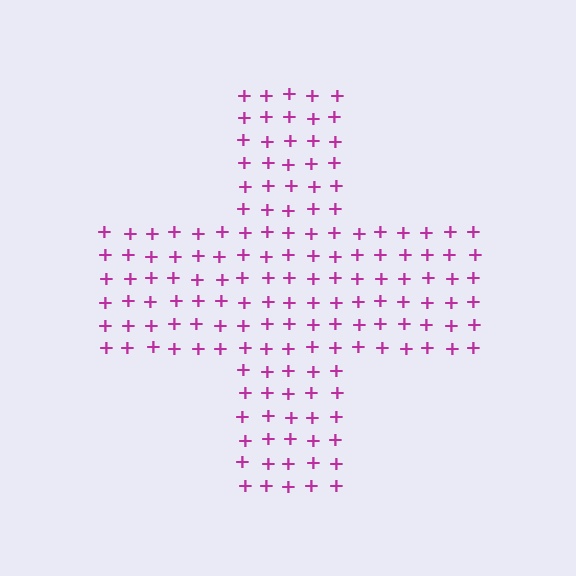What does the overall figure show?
The overall figure shows a cross.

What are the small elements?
The small elements are plus signs.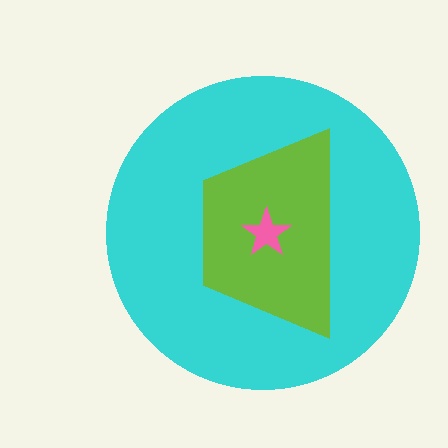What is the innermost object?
The pink star.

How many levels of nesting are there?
3.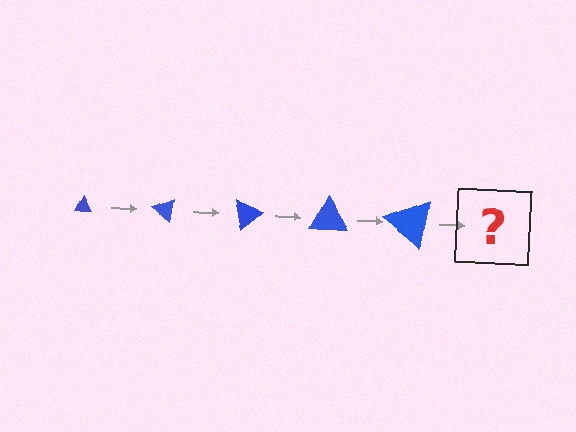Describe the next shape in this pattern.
It should be a triangle, larger than the previous one and rotated 200 degrees from the start.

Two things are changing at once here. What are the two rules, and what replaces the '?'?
The two rules are that the triangle grows larger each step and it rotates 40 degrees each step. The '?' should be a triangle, larger than the previous one and rotated 200 degrees from the start.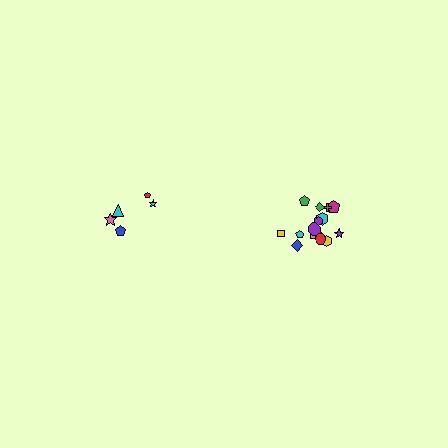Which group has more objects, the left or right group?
The right group.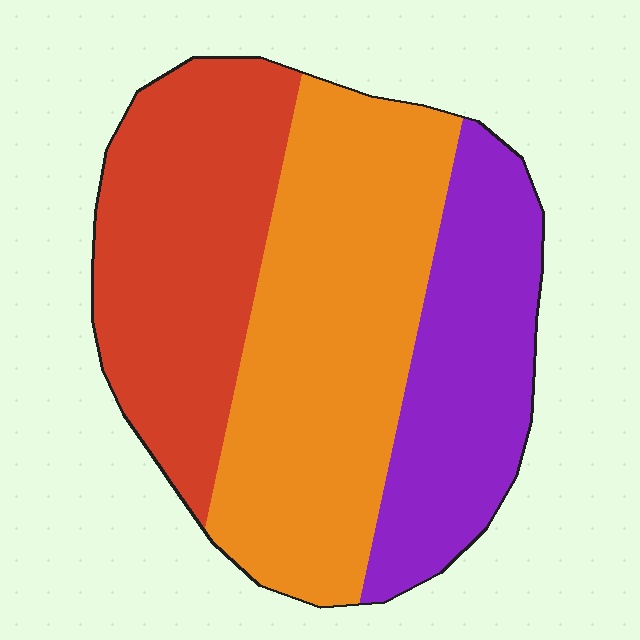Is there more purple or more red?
Red.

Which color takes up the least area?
Purple, at roughly 25%.